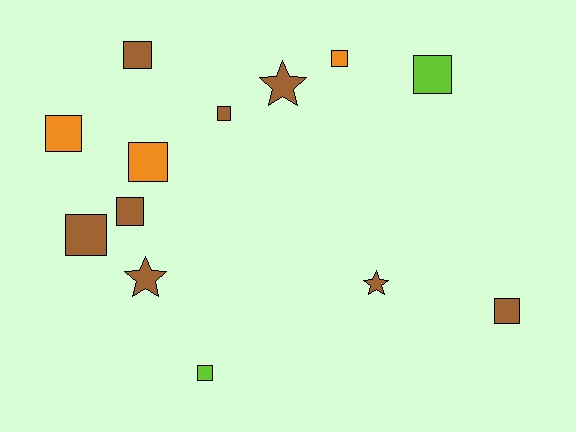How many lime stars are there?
There are no lime stars.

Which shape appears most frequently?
Square, with 10 objects.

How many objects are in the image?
There are 13 objects.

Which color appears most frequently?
Brown, with 8 objects.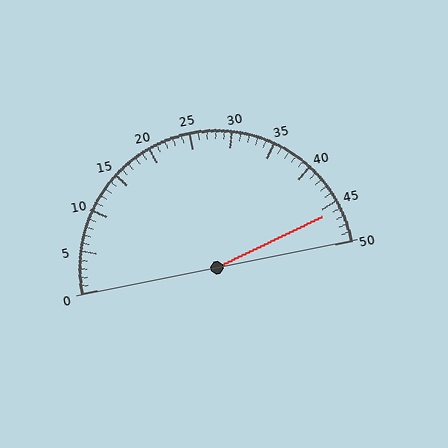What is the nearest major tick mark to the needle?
The nearest major tick mark is 45.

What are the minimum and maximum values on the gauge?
The gauge ranges from 0 to 50.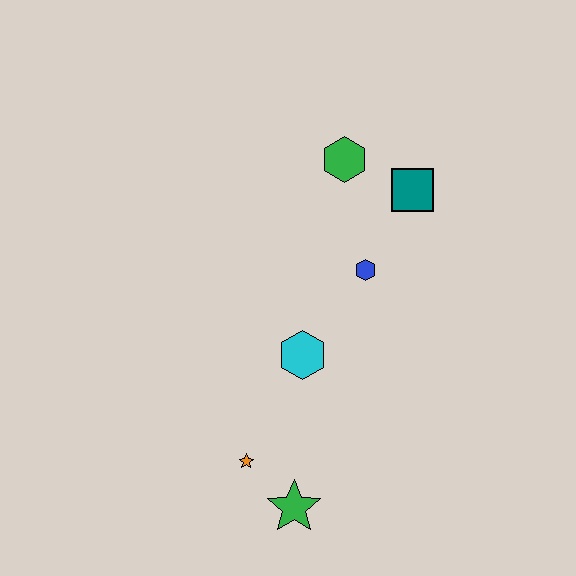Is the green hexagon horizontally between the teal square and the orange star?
Yes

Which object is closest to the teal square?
The green hexagon is closest to the teal square.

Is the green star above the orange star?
No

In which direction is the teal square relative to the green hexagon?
The teal square is to the right of the green hexagon.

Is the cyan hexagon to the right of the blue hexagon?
No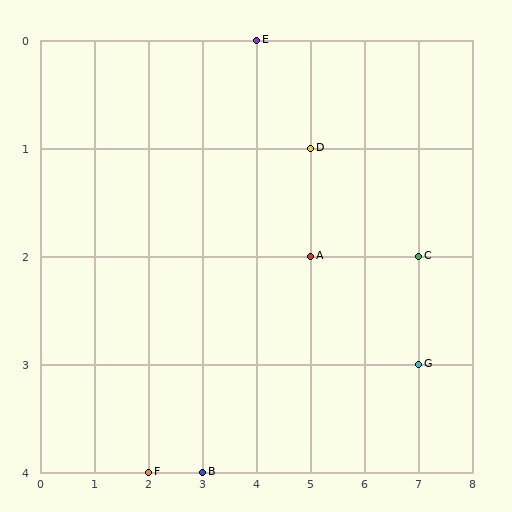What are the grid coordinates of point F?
Point F is at grid coordinates (2, 4).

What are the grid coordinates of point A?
Point A is at grid coordinates (5, 2).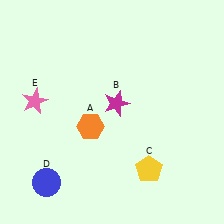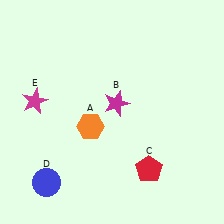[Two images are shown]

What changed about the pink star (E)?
In Image 1, E is pink. In Image 2, it changed to magenta.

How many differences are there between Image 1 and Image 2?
There are 2 differences between the two images.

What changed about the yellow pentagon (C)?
In Image 1, C is yellow. In Image 2, it changed to red.